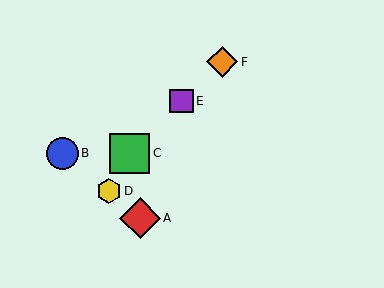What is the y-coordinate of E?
Object E is at y≈101.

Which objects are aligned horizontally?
Objects B, C are aligned horizontally.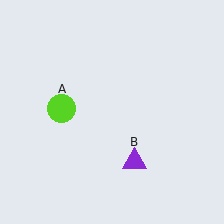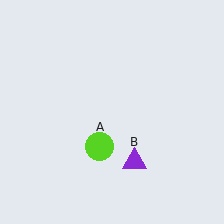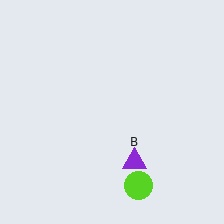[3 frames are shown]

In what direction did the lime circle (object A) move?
The lime circle (object A) moved down and to the right.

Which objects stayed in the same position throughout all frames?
Purple triangle (object B) remained stationary.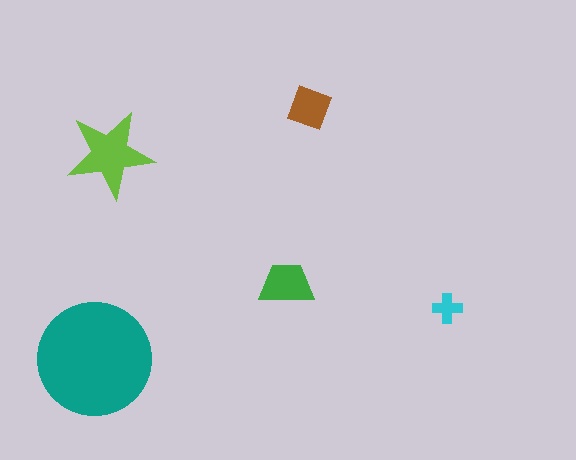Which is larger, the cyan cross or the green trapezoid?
The green trapezoid.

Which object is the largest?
The teal circle.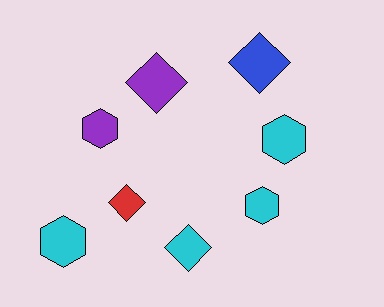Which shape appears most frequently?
Hexagon, with 4 objects.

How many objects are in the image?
There are 8 objects.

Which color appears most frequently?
Cyan, with 4 objects.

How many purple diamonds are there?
There is 1 purple diamond.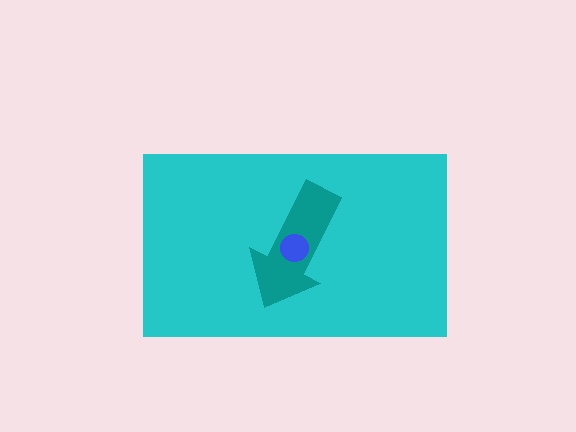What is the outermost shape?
The cyan rectangle.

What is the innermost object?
The blue circle.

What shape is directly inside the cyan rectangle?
The teal arrow.